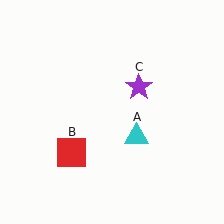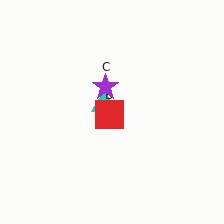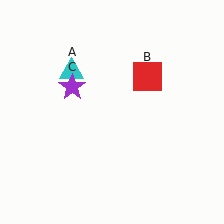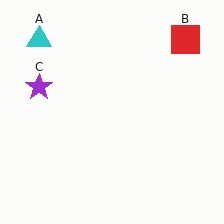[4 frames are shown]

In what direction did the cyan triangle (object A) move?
The cyan triangle (object A) moved up and to the left.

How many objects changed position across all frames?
3 objects changed position: cyan triangle (object A), red square (object B), purple star (object C).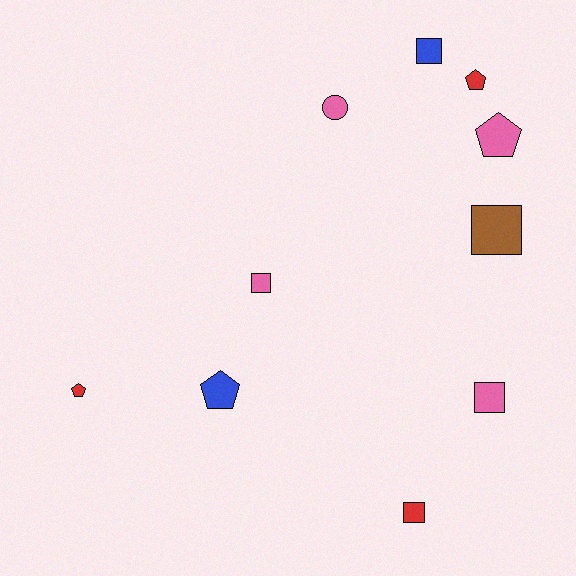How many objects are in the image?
There are 10 objects.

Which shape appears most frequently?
Square, with 5 objects.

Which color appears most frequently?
Pink, with 4 objects.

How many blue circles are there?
There are no blue circles.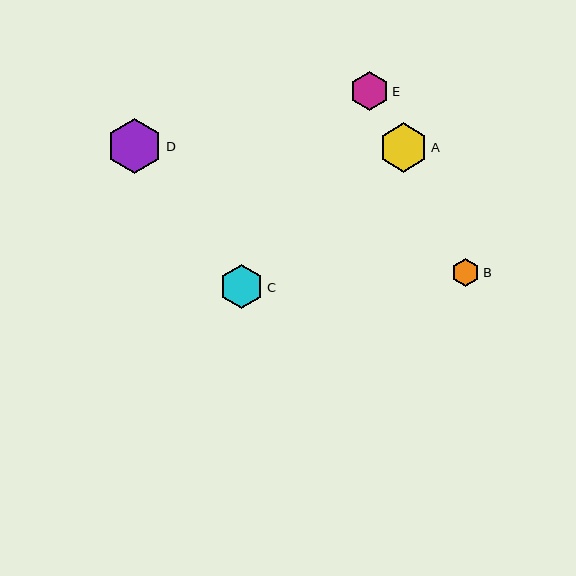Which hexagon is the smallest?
Hexagon B is the smallest with a size of approximately 28 pixels.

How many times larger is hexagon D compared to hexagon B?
Hexagon D is approximately 2.0 times the size of hexagon B.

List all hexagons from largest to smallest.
From largest to smallest: D, A, C, E, B.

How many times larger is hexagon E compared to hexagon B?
Hexagon E is approximately 1.4 times the size of hexagon B.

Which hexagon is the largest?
Hexagon D is the largest with a size of approximately 56 pixels.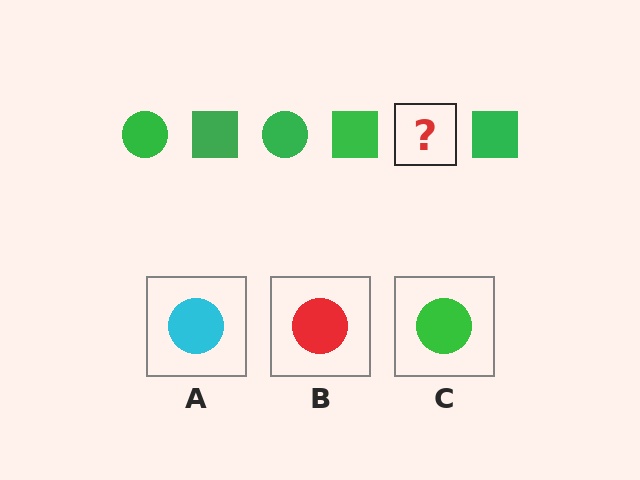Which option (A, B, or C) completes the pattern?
C.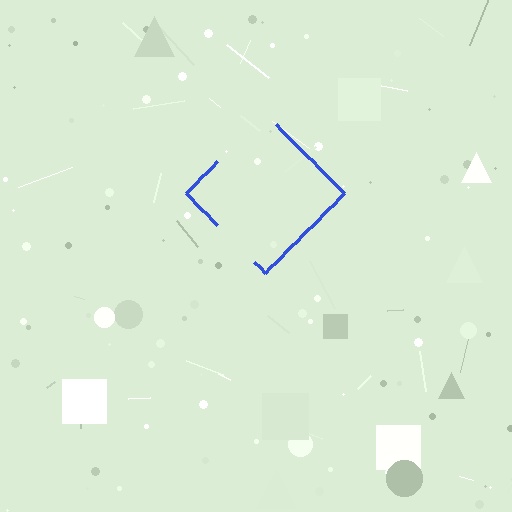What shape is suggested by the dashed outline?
The dashed outline suggests a diamond.